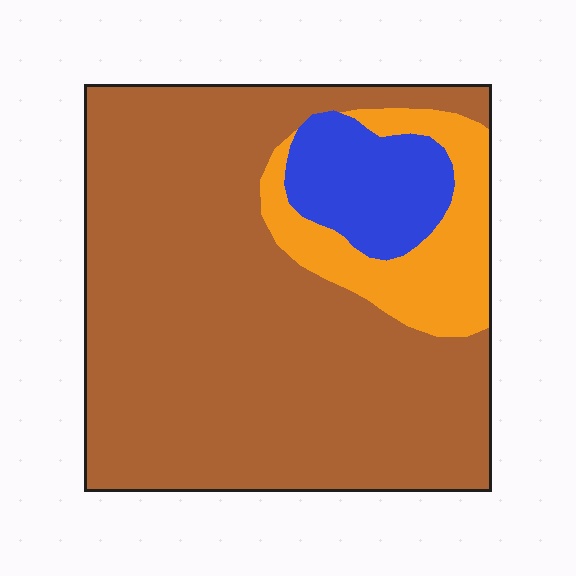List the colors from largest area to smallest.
From largest to smallest: brown, orange, blue.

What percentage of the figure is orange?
Orange takes up about one eighth (1/8) of the figure.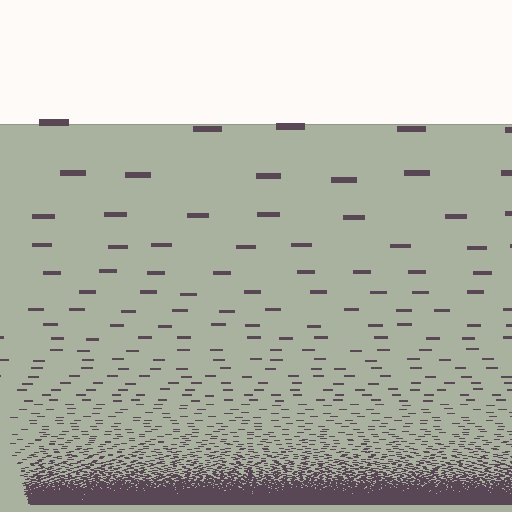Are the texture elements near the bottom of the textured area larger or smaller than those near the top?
Smaller. The gradient is inverted — elements near the bottom are smaller and denser.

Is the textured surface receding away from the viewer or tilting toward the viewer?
The surface appears to tilt toward the viewer. Texture elements get larger and sparser toward the top.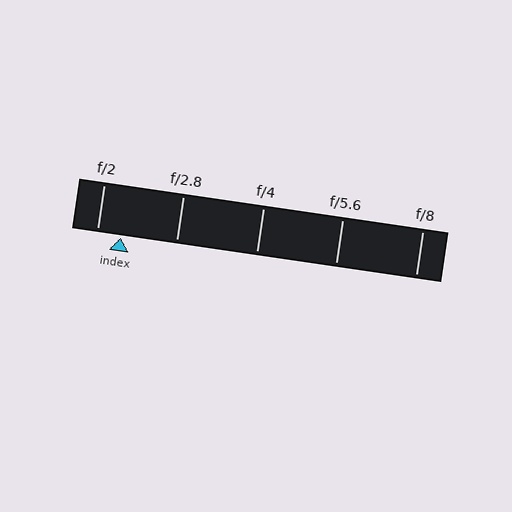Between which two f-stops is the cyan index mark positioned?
The index mark is between f/2 and f/2.8.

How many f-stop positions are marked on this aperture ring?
There are 5 f-stop positions marked.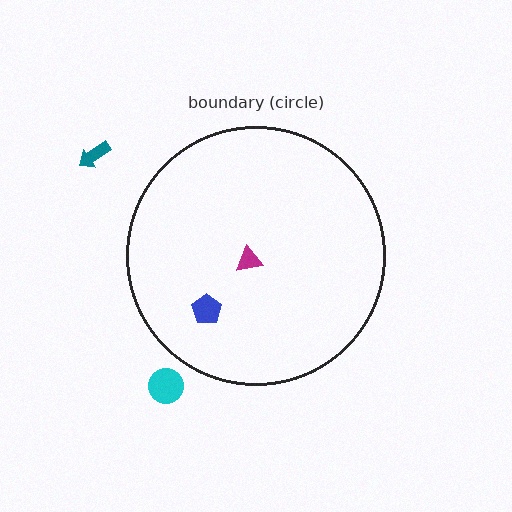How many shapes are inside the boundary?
2 inside, 2 outside.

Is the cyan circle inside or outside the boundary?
Outside.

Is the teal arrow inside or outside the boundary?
Outside.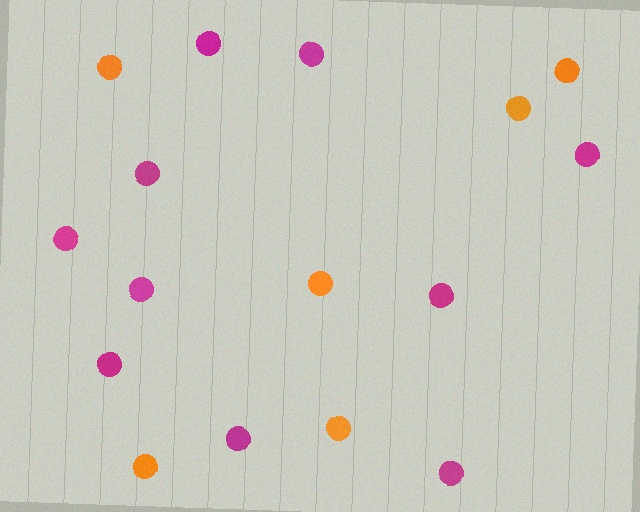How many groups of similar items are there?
There are 2 groups: one group of magenta circles (10) and one group of orange circles (6).